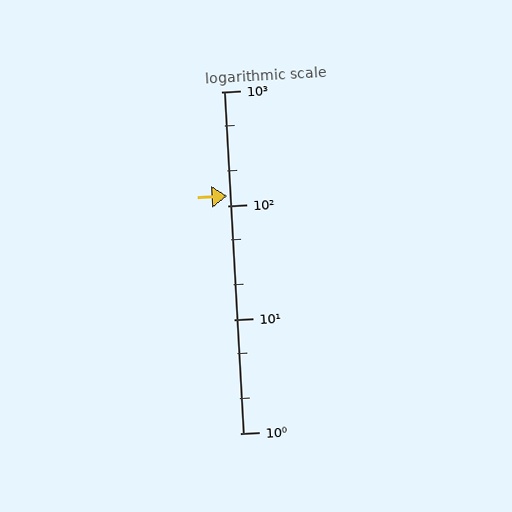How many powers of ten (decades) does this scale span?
The scale spans 3 decades, from 1 to 1000.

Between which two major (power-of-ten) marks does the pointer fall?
The pointer is between 100 and 1000.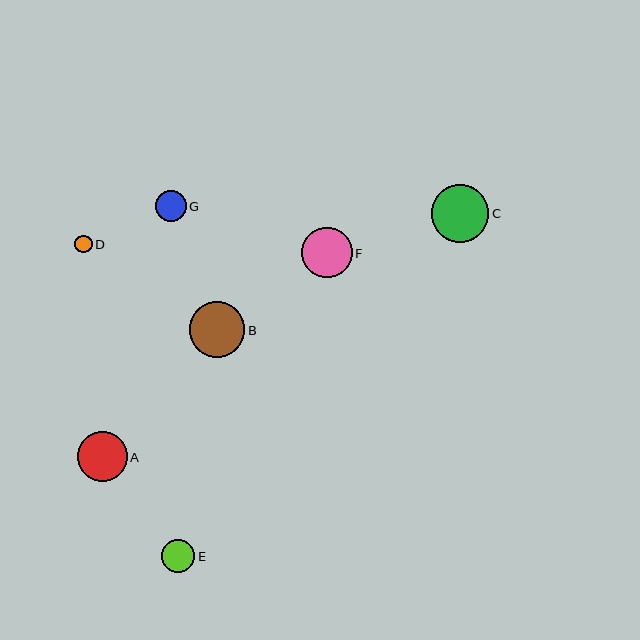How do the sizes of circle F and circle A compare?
Circle F and circle A are approximately the same size.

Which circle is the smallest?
Circle D is the smallest with a size of approximately 18 pixels.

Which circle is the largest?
Circle C is the largest with a size of approximately 57 pixels.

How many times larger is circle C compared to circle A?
Circle C is approximately 1.1 times the size of circle A.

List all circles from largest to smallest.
From largest to smallest: C, B, F, A, E, G, D.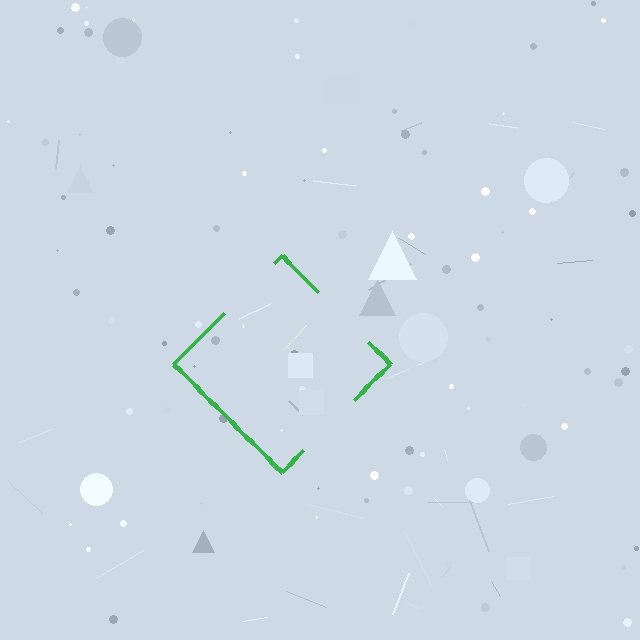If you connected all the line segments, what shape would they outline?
They would outline a diamond.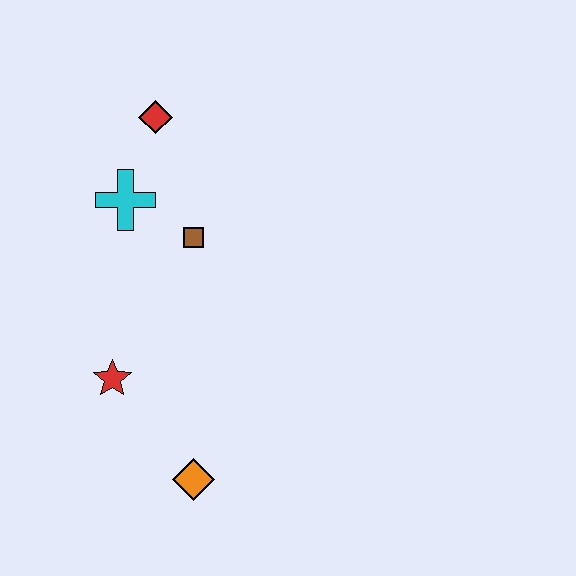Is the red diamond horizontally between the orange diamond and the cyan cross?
Yes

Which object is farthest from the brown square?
The orange diamond is farthest from the brown square.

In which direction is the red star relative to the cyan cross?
The red star is below the cyan cross.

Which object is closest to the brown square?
The cyan cross is closest to the brown square.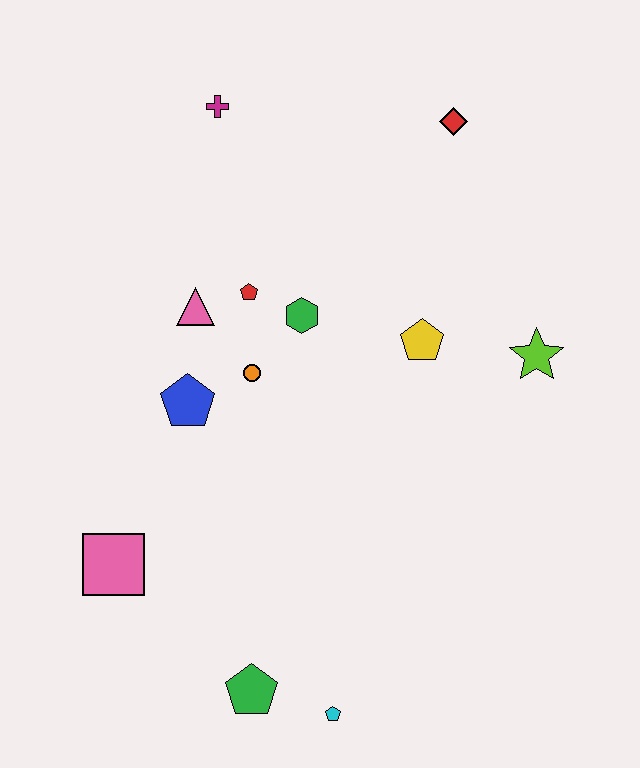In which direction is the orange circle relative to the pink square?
The orange circle is above the pink square.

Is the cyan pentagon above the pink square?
No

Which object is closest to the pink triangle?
The red pentagon is closest to the pink triangle.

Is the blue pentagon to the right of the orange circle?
No